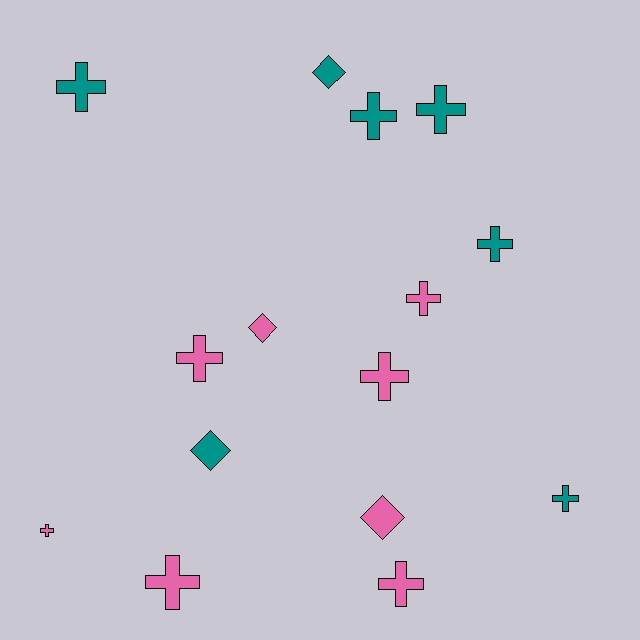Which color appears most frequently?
Pink, with 8 objects.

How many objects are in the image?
There are 15 objects.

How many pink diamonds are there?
There are 2 pink diamonds.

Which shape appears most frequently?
Cross, with 11 objects.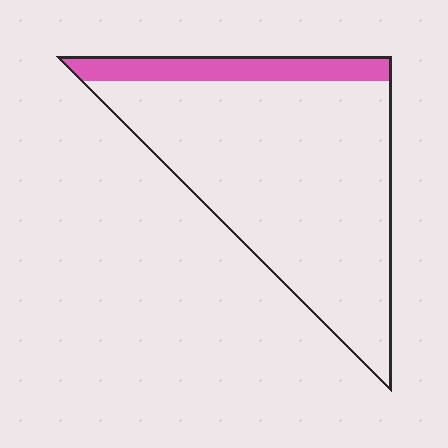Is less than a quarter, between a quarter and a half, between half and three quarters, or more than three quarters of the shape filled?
Less than a quarter.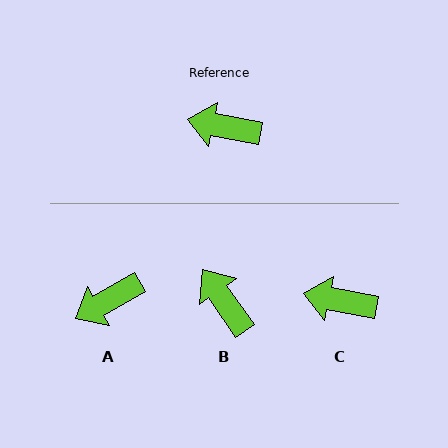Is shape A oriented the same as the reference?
No, it is off by about 40 degrees.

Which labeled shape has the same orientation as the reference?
C.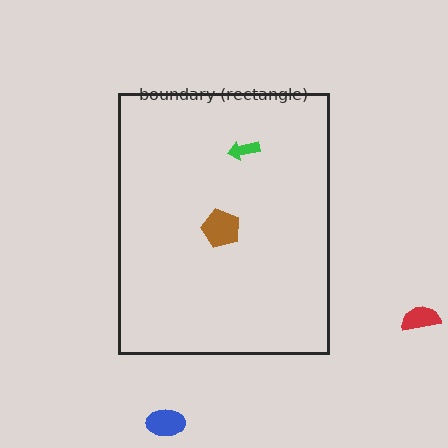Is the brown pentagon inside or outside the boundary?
Inside.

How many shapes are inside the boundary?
2 inside, 2 outside.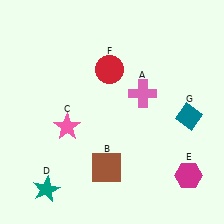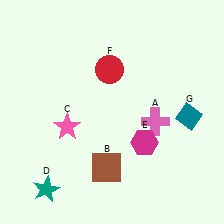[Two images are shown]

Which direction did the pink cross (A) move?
The pink cross (A) moved down.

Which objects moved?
The objects that moved are: the pink cross (A), the magenta hexagon (E).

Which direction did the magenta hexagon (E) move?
The magenta hexagon (E) moved left.